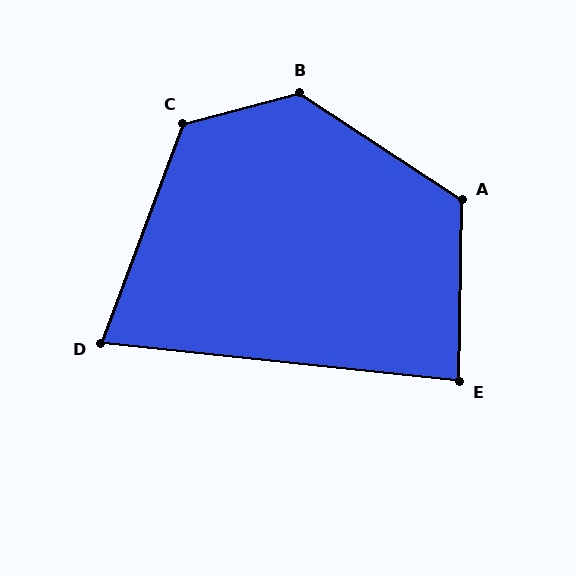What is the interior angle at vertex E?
Approximately 85 degrees (acute).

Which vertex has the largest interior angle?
B, at approximately 132 degrees.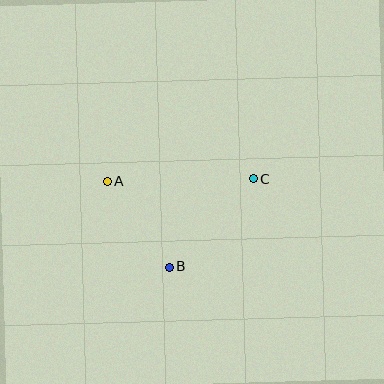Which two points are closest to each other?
Points A and B are closest to each other.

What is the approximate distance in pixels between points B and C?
The distance between B and C is approximately 121 pixels.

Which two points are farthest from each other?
Points A and C are farthest from each other.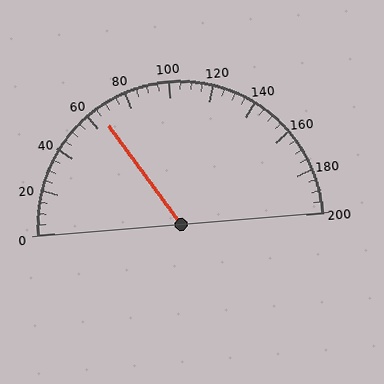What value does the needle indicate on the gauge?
The needle indicates approximately 65.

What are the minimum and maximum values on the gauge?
The gauge ranges from 0 to 200.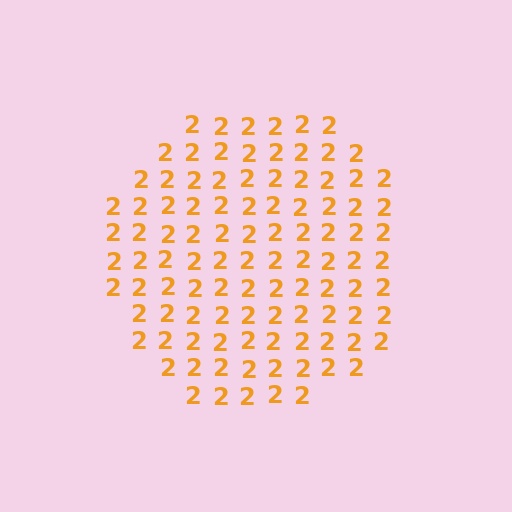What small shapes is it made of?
It is made of small digit 2's.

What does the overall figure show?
The overall figure shows a circle.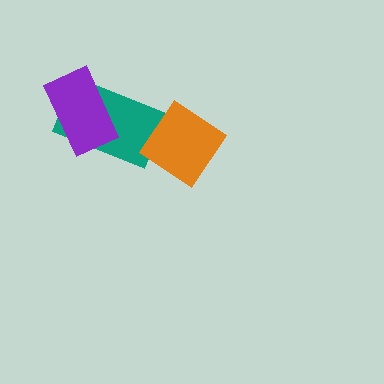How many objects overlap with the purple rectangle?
1 object overlaps with the purple rectangle.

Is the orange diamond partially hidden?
No, no other shape covers it.